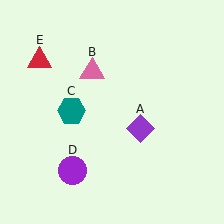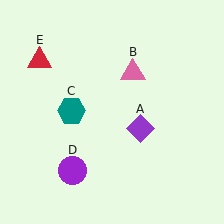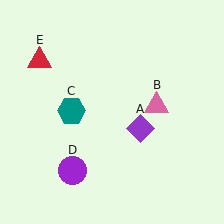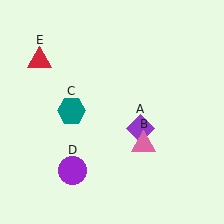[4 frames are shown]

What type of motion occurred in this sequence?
The pink triangle (object B) rotated clockwise around the center of the scene.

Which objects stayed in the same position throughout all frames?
Purple diamond (object A) and teal hexagon (object C) and purple circle (object D) and red triangle (object E) remained stationary.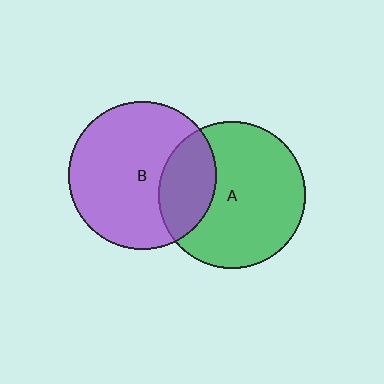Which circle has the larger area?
Circle B (purple).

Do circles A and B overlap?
Yes.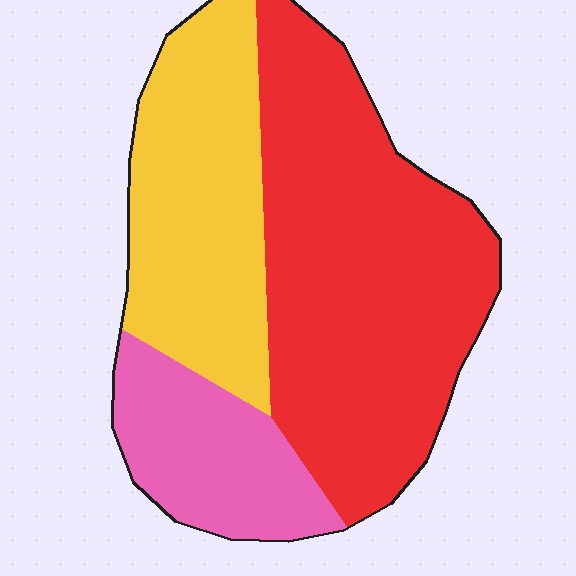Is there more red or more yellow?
Red.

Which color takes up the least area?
Pink, at roughly 20%.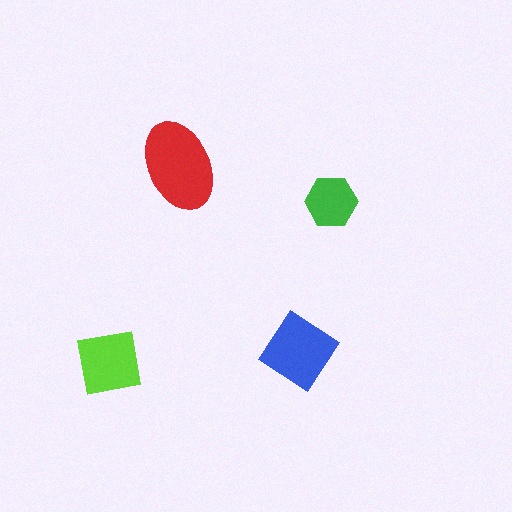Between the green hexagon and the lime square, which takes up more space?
The lime square.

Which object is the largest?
The red ellipse.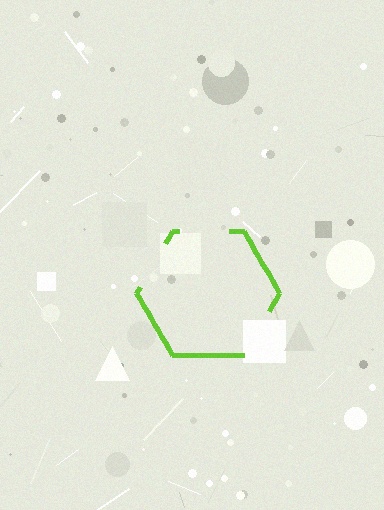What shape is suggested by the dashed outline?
The dashed outline suggests a hexagon.